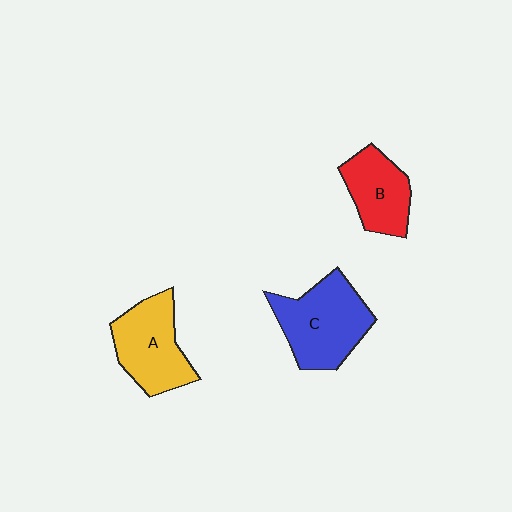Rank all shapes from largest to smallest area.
From largest to smallest: C (blue), A (yellow), B (red).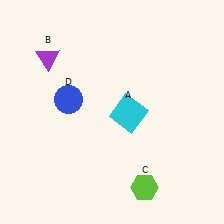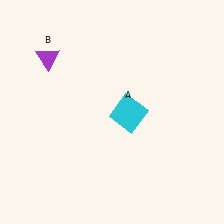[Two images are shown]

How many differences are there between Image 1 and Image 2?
There are 2 differences between the two images.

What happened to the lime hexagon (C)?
The lime hexagon (C) was removed in Image 2. It was in the bottom-right area of Image 1.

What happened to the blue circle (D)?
The blue circle (D) was removed in Image 2. It was in the top-left area of Image 1.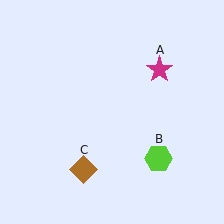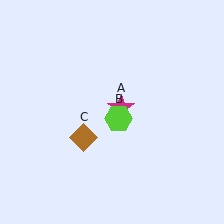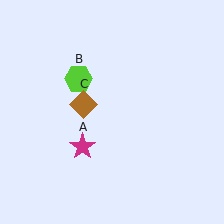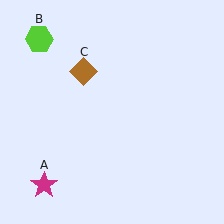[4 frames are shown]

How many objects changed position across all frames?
3 objects changed position: magenta star (object A), lime hexagon (object B), brown diamond (object C).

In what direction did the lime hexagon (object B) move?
The lime hexagon (object B) moved up and to the left.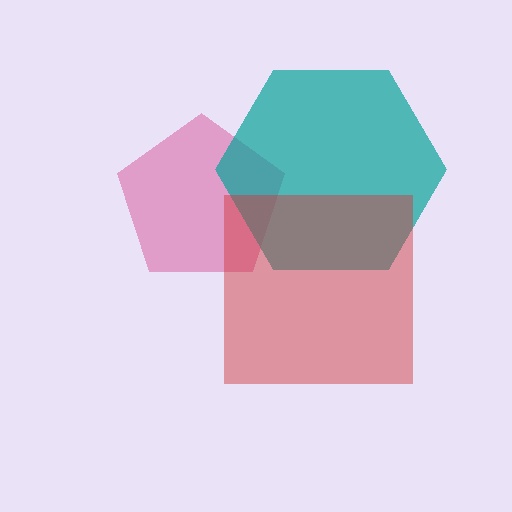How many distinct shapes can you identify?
There are 3 distinct shapes: a pink pentagon, a teal hexagon, a red square.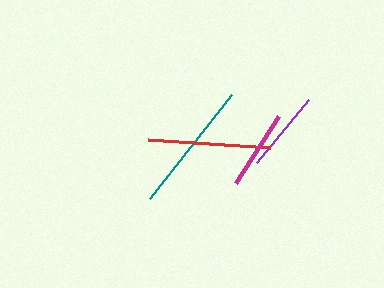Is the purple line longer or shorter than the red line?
The red line is longer than the purple line.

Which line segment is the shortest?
The magenta line is the shortest at approximately 80 pixels.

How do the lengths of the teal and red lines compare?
The teal and red lines are approximately the same length.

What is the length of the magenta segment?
The magenta segment is approximately 80 pixels long.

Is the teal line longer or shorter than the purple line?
The teal line is longer than the purple line.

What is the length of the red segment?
The red segment is approximately 122 pixels long.